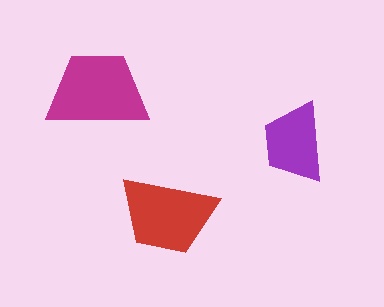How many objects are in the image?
There are 3 objects in the image.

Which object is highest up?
The magenta trapezoid is topmost.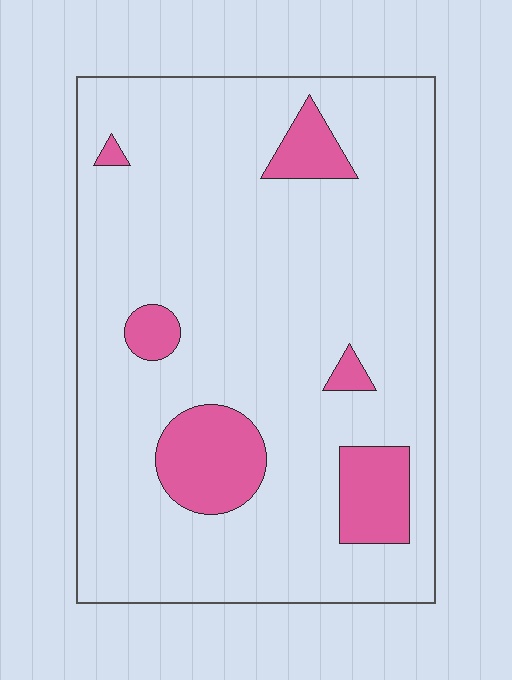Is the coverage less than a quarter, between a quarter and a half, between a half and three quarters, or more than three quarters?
Less than a quarter.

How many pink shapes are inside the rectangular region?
6.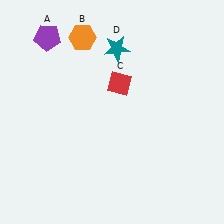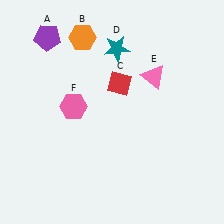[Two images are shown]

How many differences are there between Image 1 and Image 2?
There are 2 differences between the two images.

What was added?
A pink triangle (E), a pink hexagon (F) were added in Image 2.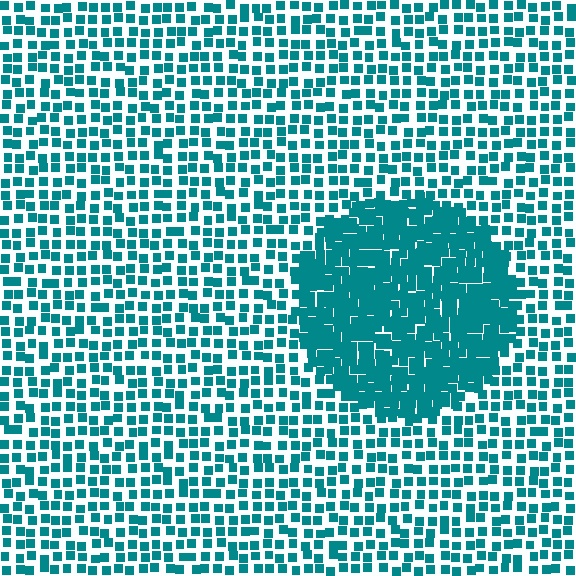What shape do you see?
I see a circle.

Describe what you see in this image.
The image contains small teal elements arranged at two different densities. A circle-shaped region is visible where the elements are more densely packed than the surrounding area.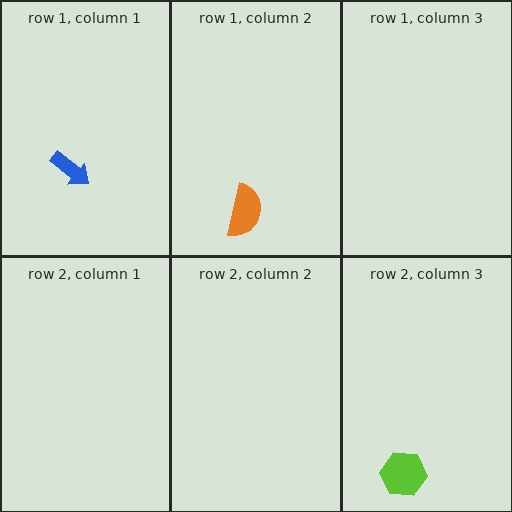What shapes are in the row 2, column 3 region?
The lime hexagon.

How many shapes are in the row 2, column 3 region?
1.